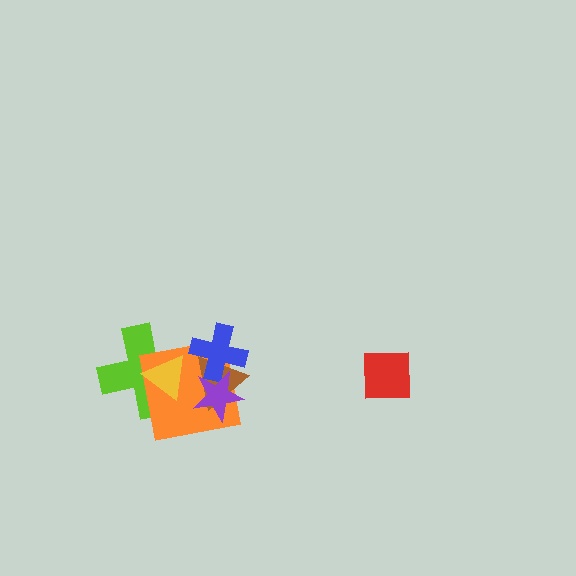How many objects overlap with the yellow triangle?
2 objects overlap with the yellow triangle.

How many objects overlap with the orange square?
5 objects overlap with the orange square.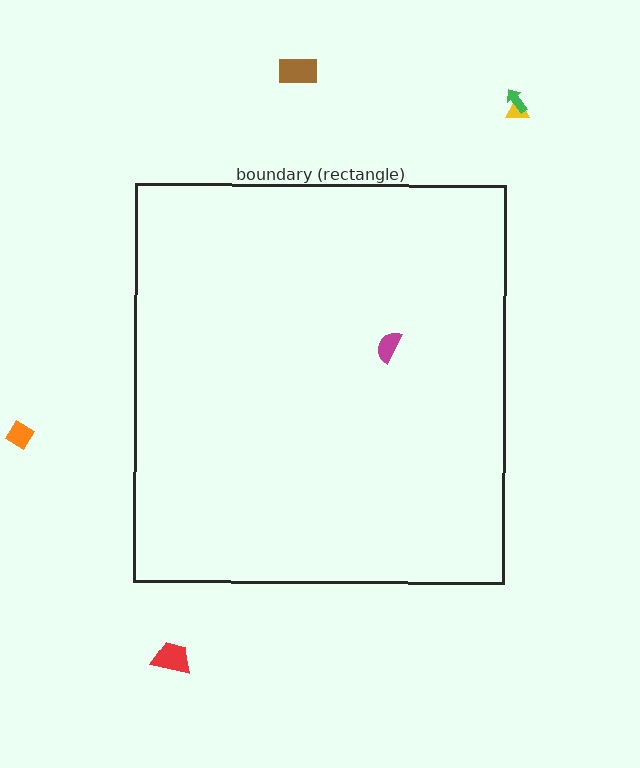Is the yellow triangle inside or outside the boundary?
Outside.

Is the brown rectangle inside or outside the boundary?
Outside.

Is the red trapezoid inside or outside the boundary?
Outside.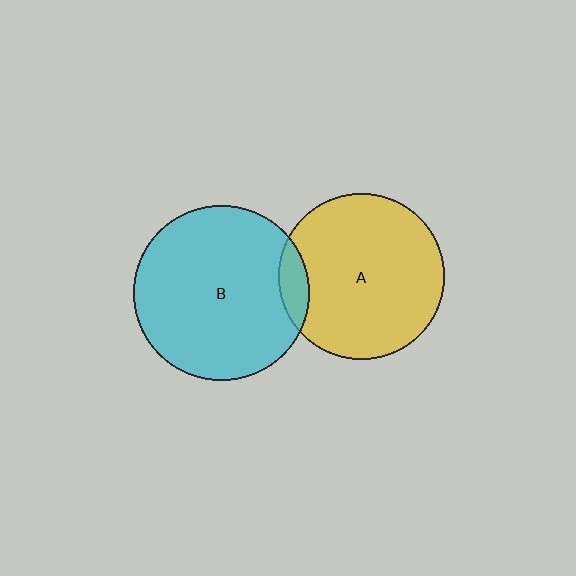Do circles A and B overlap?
Yes.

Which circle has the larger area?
Circle B (cyan).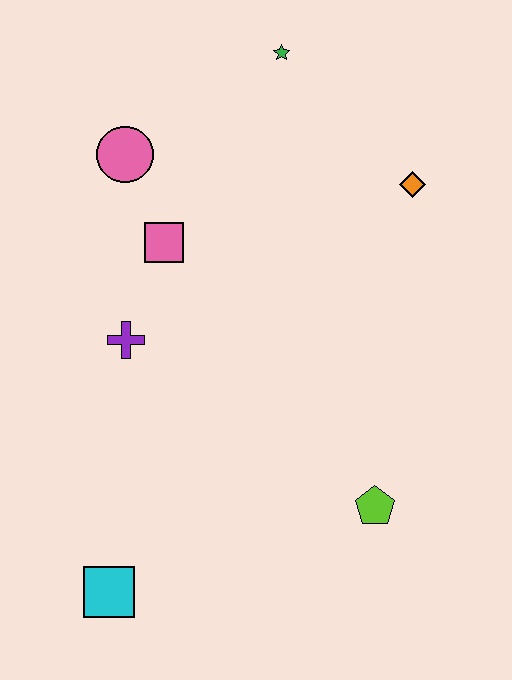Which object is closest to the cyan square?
The purple cross is closest to the cyan square.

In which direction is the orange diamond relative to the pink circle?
The orange diamond is to the right of the pink circle.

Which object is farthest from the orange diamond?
The cyan square is farthest from the orange diamond.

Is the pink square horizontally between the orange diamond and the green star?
No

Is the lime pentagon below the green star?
Yes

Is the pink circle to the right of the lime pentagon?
No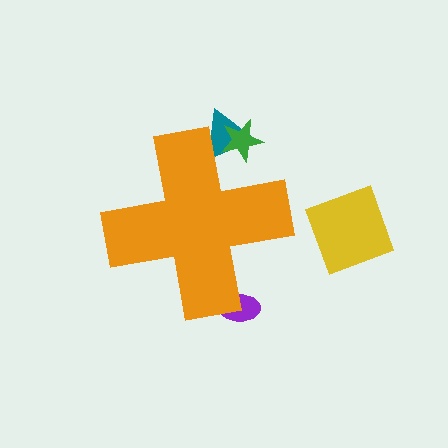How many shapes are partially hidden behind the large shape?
3 shapes are partially hidden.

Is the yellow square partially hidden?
No, the yellow square is fully visible.